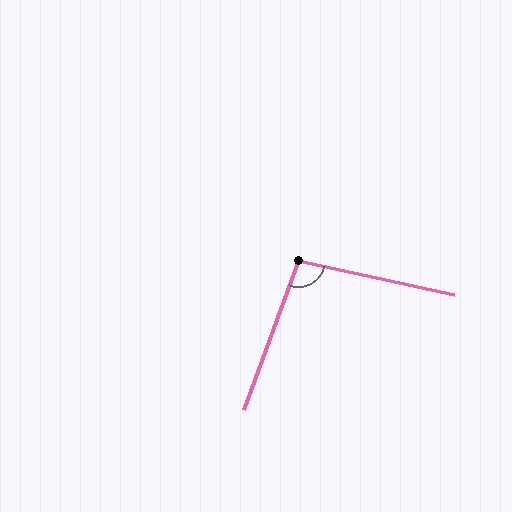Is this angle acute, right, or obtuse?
It is obtuse.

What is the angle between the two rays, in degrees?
Approximately 98 degrees.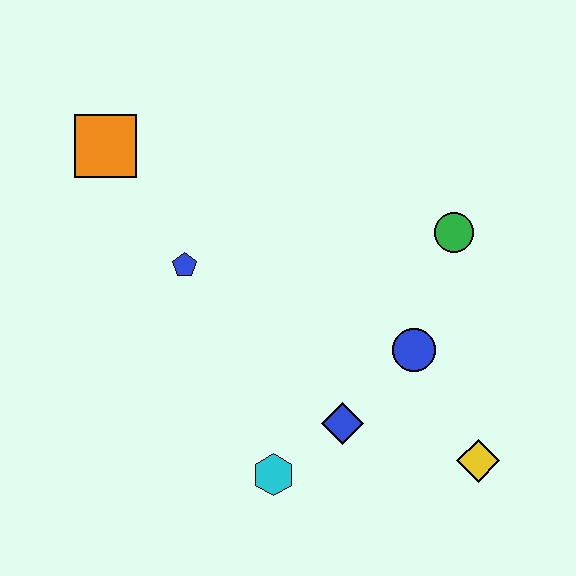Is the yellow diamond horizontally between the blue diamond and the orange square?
No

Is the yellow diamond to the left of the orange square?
No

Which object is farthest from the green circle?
The orange square is farthest from the green circle.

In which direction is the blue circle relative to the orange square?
The blue circle is to the right of the orange square.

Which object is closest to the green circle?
The blue circle is closest to the green circle.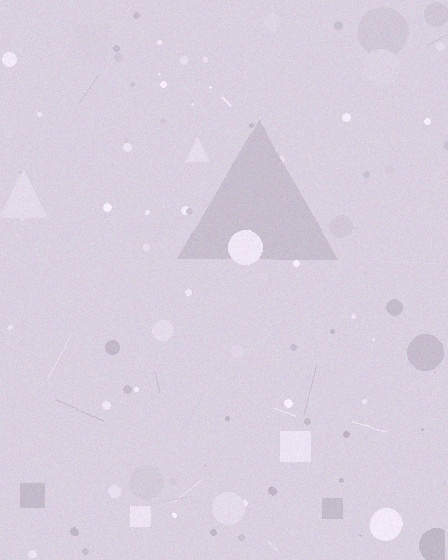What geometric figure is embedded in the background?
A triangle is embedded in the background.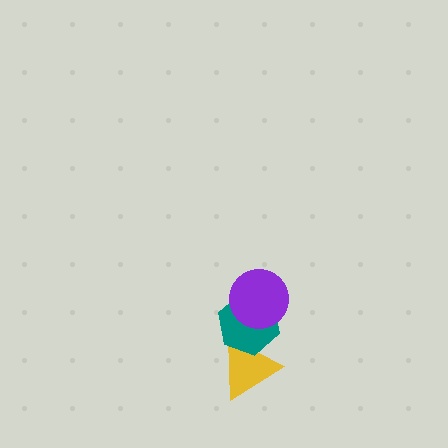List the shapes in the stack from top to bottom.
From top to bottom: the purple circle, the teal hexagon, the yellow triangle.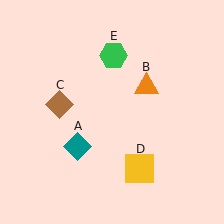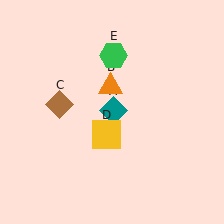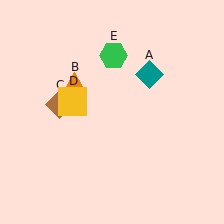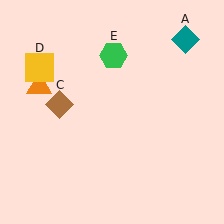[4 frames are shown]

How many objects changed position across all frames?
3 objects changed position: teal diamond (object A), orange triangle (object B), yellow square (object D).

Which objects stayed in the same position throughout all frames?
Brown diamond (object C) and green hexagon (object E) remained stationary.